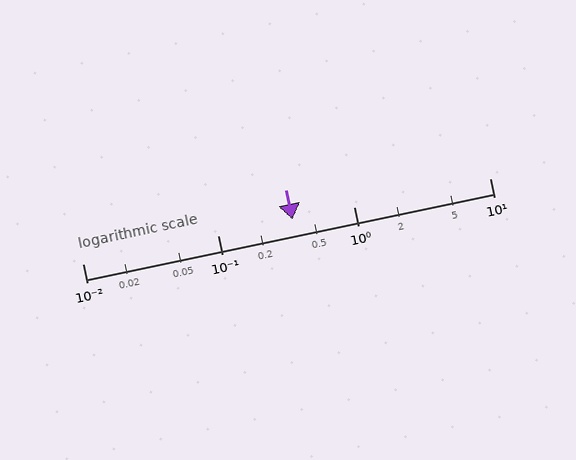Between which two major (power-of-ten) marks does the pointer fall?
The pointer is between 0.1 and 1.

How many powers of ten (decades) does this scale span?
The scale spans 3 decades, from 0.01 to 10.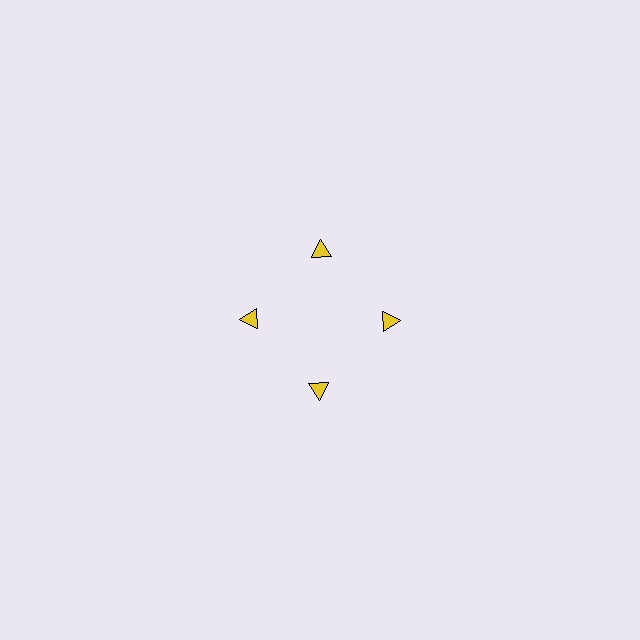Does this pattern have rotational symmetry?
Yes, this pattern has 4-fold rotational symmetry. It looks the same after rotating 90 degrees around the center.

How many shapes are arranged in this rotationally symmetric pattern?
There are 4 shapes, arranged in 4 groups of 1.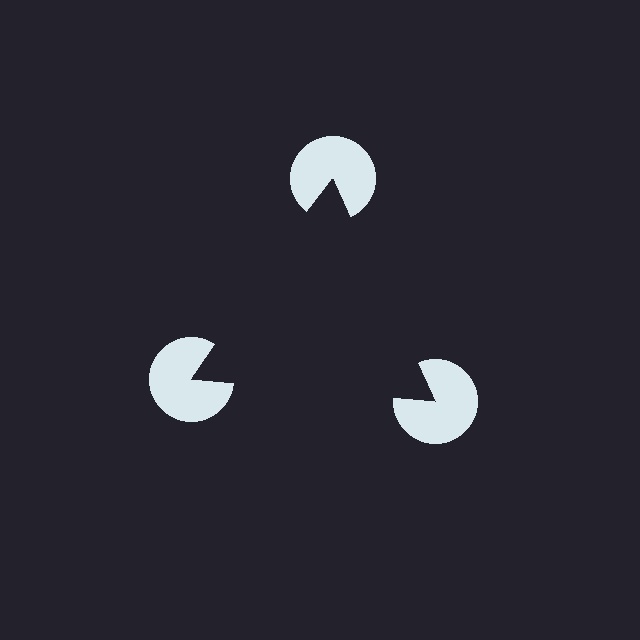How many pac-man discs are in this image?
There are 3 — one at each vertex of the illusory triangle.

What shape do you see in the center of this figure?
An illusory triangle — its edges are inferred from the aligned wedge cuts in the pac-man discs, not physically drawn.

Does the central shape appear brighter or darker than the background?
It typically appears slightly darker than the background, even though no actual brightness change is drawn.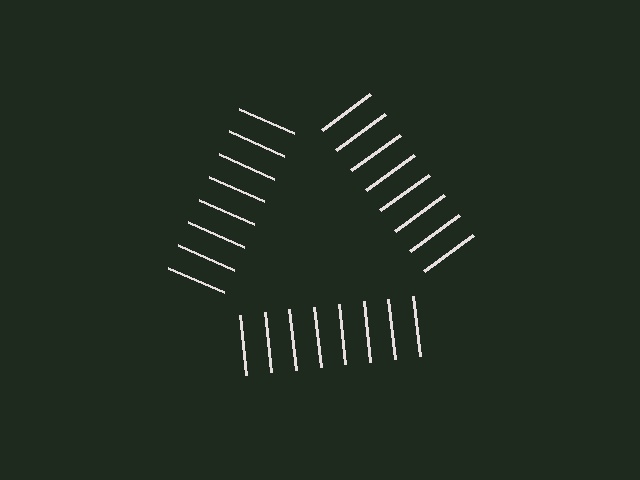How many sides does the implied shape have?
3 sides — the line-ends trace a triangle.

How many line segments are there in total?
24 — 8 along each of the 3 edges.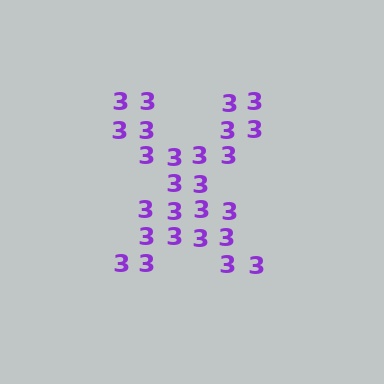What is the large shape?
The large shape is the letter X.